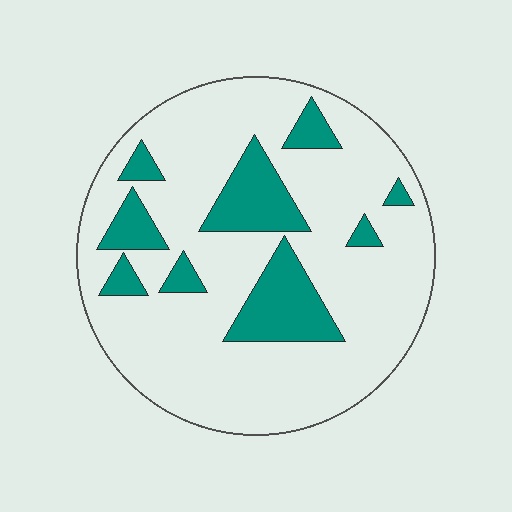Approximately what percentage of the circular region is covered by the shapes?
Approximately 20%.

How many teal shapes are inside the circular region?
9.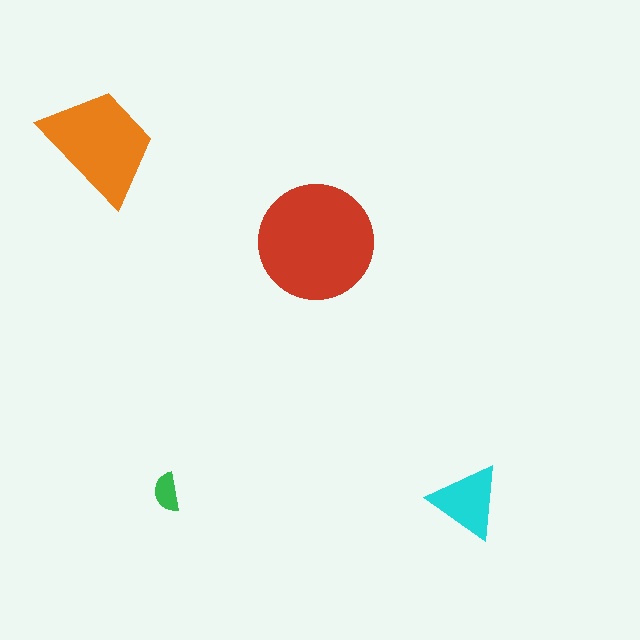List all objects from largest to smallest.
The red circle, the orange trapezoid, the cyan triangle, the green semicircle.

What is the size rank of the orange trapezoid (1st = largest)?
2nd.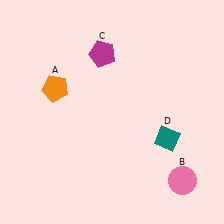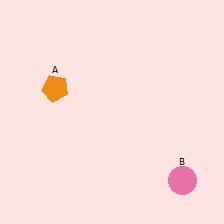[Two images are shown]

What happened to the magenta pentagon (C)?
The magenta pentagon (C) was removed in Image 2. It was in the top-left area of Image 1.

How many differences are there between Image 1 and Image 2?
There are 2 differences between the two images.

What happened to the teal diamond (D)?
The teal diamond (D) was removed in Image 2. It was in the bottom-right area of Image 1.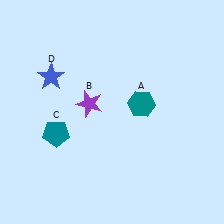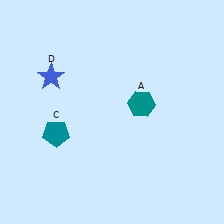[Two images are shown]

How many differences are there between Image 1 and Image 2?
There is 1 difference between the two images.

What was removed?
The purple star (B) was removed in Image 2.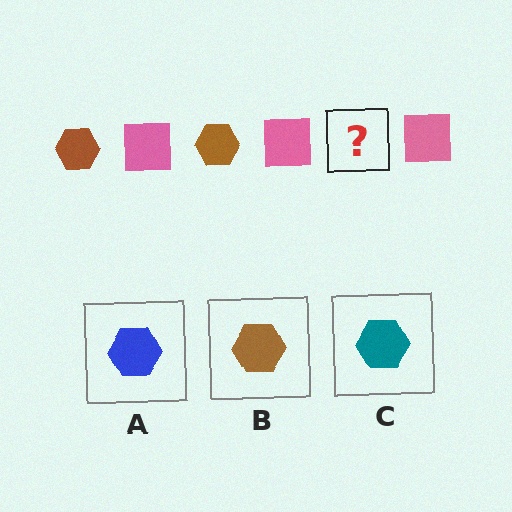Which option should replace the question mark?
Option B.